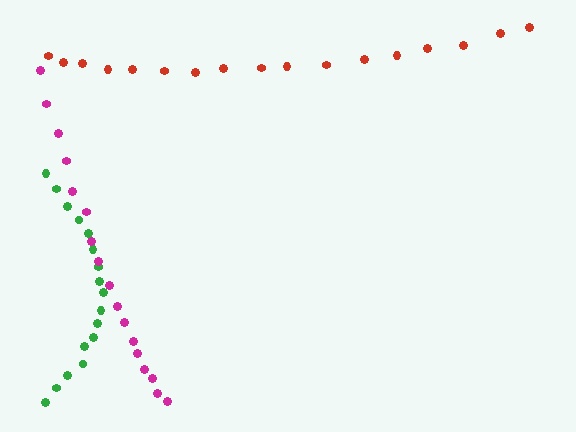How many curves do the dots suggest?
There are 3 distinct paths.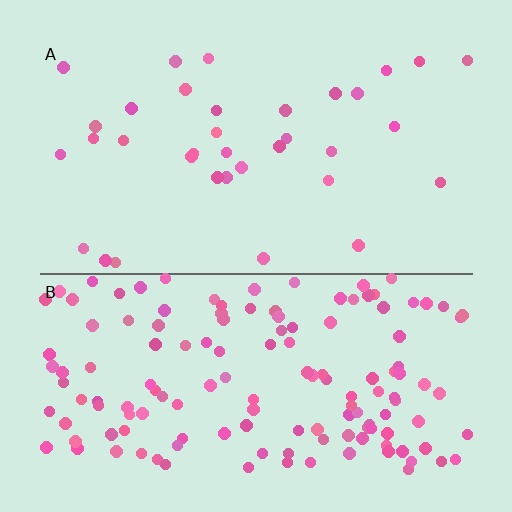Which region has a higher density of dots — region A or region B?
B (the bottom).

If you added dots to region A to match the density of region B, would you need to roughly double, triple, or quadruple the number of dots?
Approximately quadruple.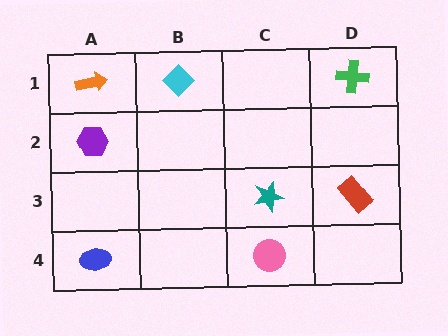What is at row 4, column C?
A pink circle.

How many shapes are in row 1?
3 shapes.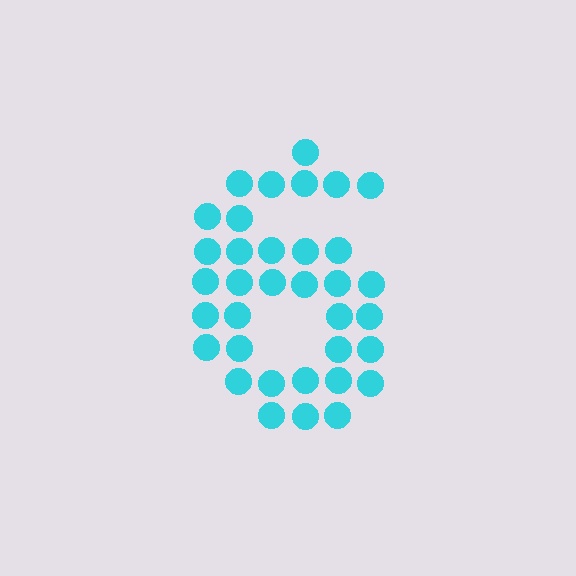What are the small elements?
The small elements are circles.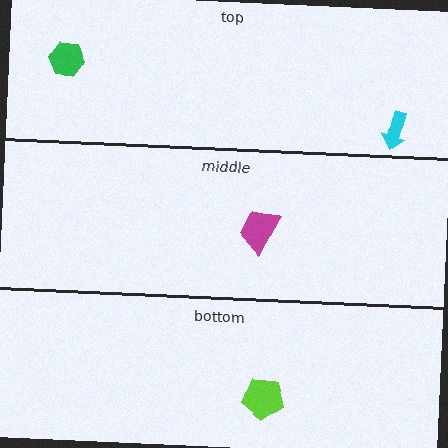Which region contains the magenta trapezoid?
The middle region.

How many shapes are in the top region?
2.